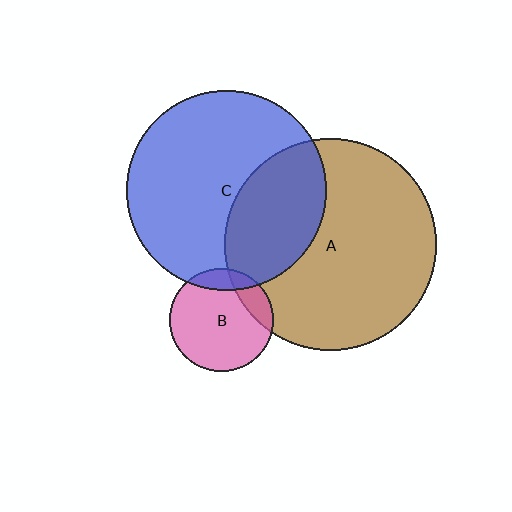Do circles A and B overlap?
Yes.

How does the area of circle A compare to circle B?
Approximately 4.2 times.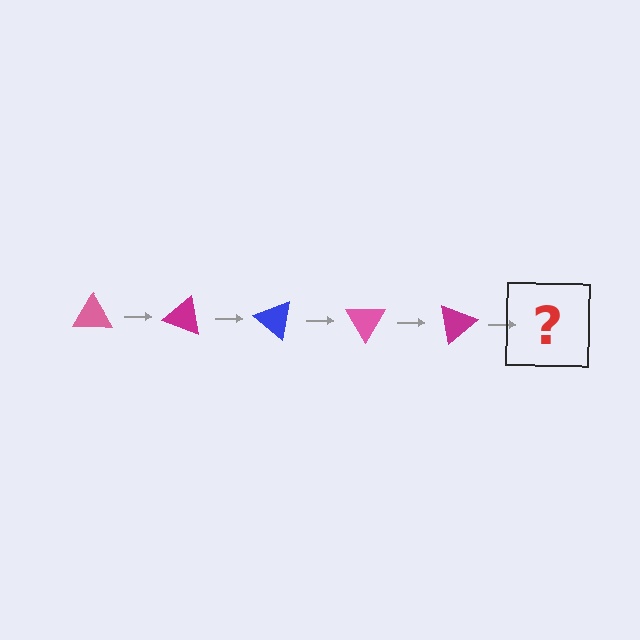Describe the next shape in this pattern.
It should be a blue triangle, rotated 100 degrees from the start.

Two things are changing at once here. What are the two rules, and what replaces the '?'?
The two rules are that it rotates 20 degrees each step and the color cycles through pink, magenta, and blue. The '?' should be a blue triangle, rotated 100 degrees from the start.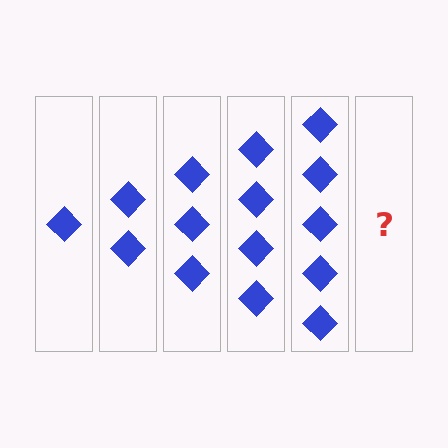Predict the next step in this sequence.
The next step is 6 diamonds.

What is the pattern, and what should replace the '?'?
The pattern is that each step adds one more diamond. The '?' should be 6 diamonds.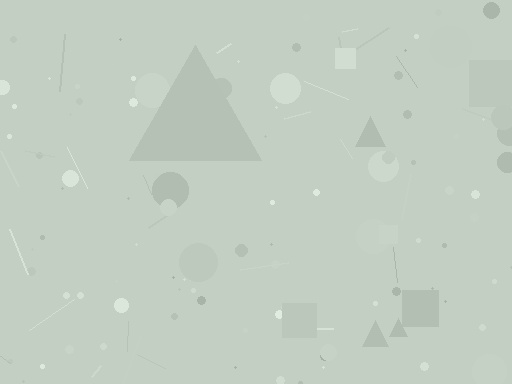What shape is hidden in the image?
A triangle is hidden in the image.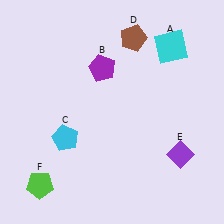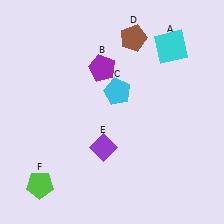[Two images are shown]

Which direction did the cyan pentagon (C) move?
The cyan pentagon (C) moved right.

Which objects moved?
The objects that moved are: the cyan pentagon (C), the purple diamond (E).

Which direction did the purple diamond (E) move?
The purple diamond (E) moved left.